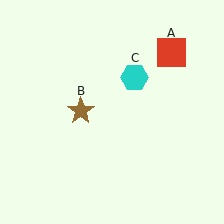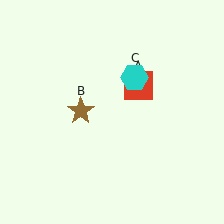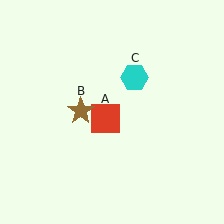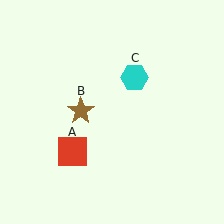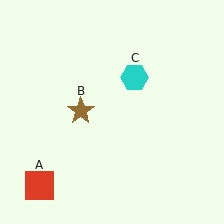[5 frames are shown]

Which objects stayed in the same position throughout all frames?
Brown star (object B) and cyan hexagon (object C) remained stationary.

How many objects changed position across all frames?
1 object changed position: red square (object A).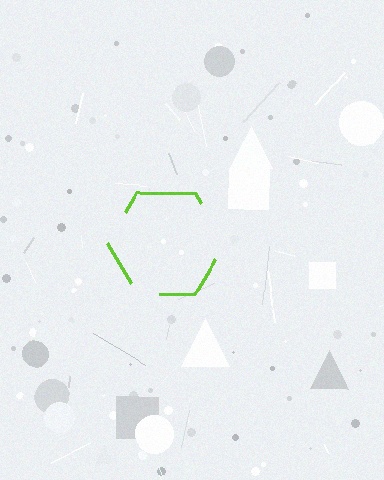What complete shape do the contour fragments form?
The contour fragments form a hexagon.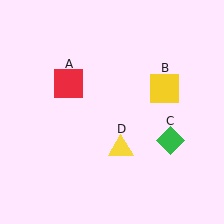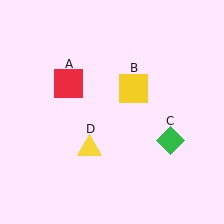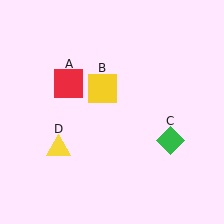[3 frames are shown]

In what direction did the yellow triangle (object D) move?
The yellow triangle (object D) moved left.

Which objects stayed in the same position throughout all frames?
Red square (object A) and green diamond (object C) remained stationary.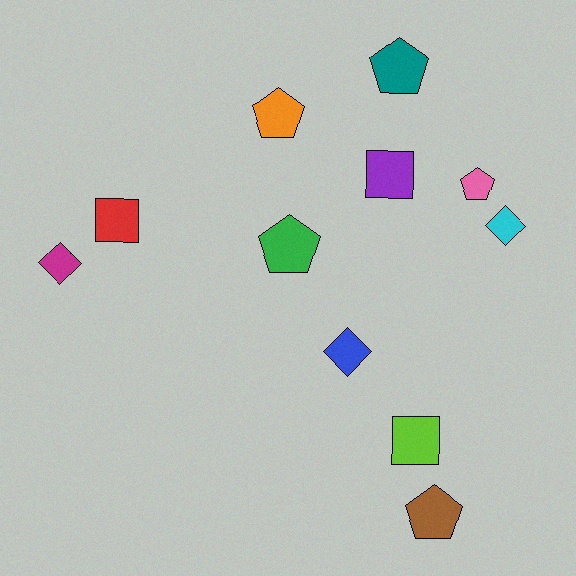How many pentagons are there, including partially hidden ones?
There are 5 pentagons.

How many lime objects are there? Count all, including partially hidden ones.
There is 1 lime object.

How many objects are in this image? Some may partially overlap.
There are 11 objects.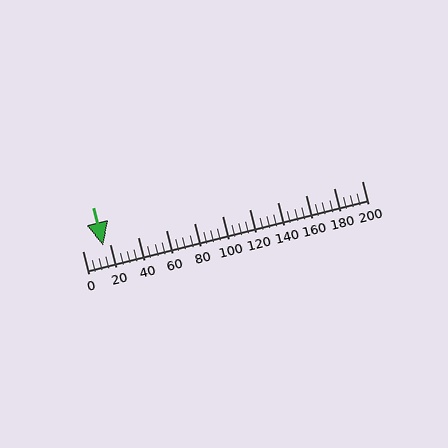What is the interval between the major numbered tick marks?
The major tick marks are spaced 20 units apart.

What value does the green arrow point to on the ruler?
The green arrow points to approximately 15.